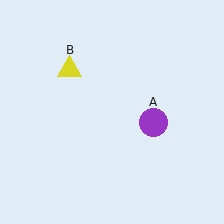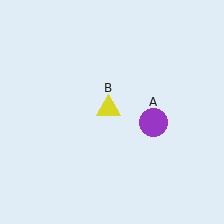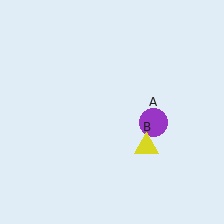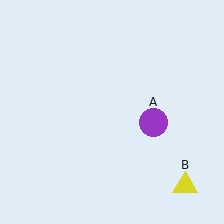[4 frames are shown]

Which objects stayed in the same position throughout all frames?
Purple circle (object A) remained stationary.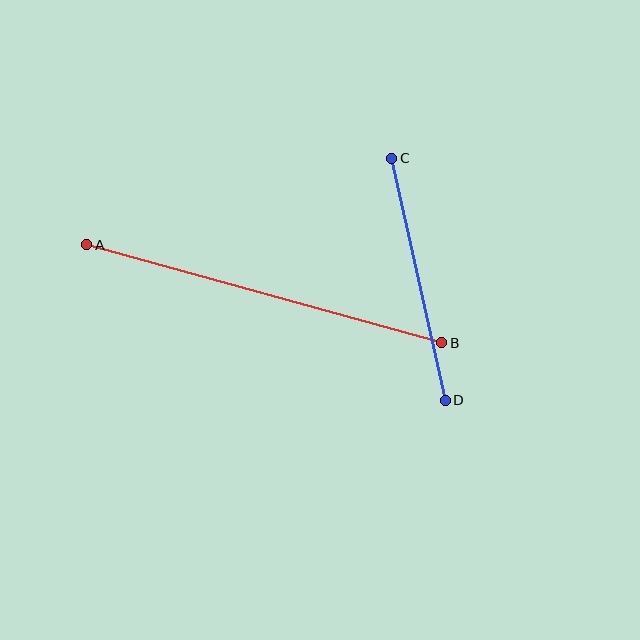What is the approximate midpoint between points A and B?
The midpoint is at approximately (264, 294) pixels.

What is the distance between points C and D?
The distance is approximately 248 pixels.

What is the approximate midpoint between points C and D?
The midpoint is at approximately (419, 279) pixels.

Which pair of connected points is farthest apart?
Points A and B are farthest apart.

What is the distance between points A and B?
The distance is approximately 369 pixels.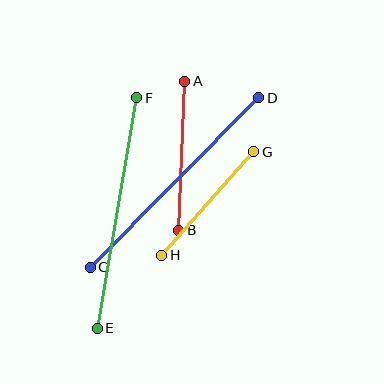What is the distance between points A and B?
The distance is approximately 149 pixels.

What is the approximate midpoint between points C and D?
The midpoint is at approximately (174, 183) pixels.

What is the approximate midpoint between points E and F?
The midpoint is at approximately (117, 213) pixels.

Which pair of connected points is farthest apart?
Points C and D are farthest apart.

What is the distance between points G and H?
The distance is approximately 139 pixels.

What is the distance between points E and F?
The distance is approximately 234 pixels.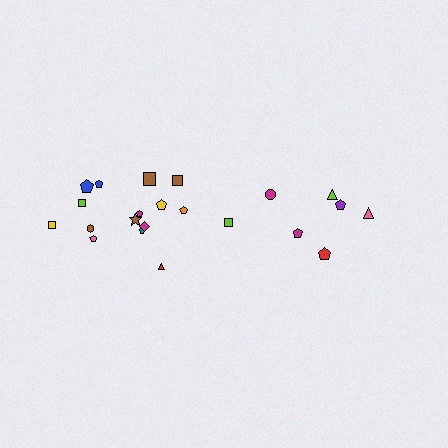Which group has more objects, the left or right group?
The left group.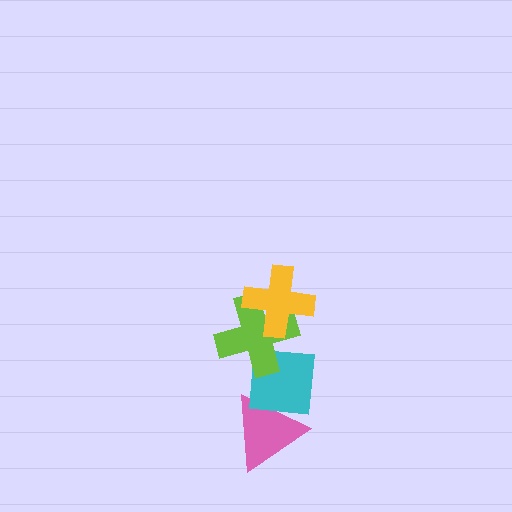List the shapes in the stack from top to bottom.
From top to bottom: the yellow cross, the lime cross, the cyan square, the pink triangle.